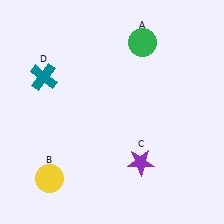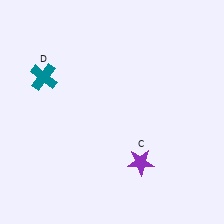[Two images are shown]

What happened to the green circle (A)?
The green circle (A) was removed in Image 2. It was in the top-right area of Image 1.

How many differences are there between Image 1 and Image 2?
There are 2 differences between the two images.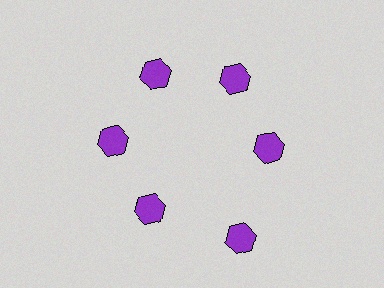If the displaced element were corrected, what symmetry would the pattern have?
It would have 6-fold rotational symmetry — the pattern would map onto itself every 60 degrees.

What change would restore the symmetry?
The symmetry would be restored by moving it inward, back onto the ring so that all 6 hexagons sit at equal angles and equal distance from the center.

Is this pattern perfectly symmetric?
No. The 6 purple hexagons are arranged in a ring, but one element near the 5 o'clock position is pushed outward from the center, breaking the 6-fold rotational symmetry.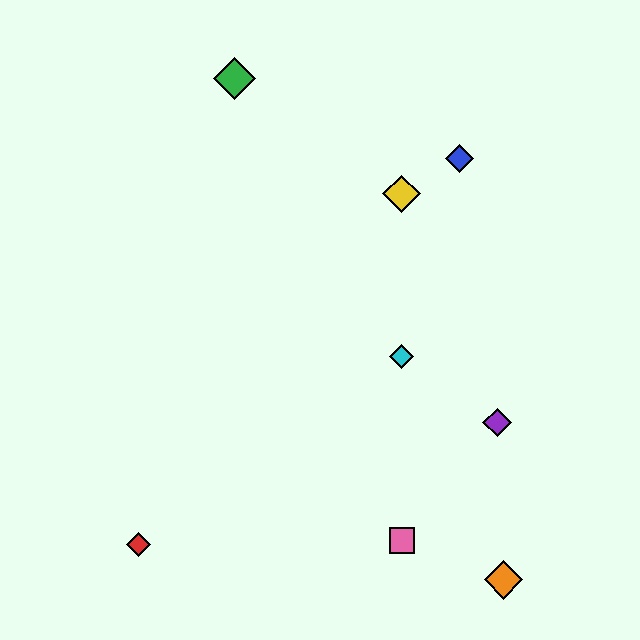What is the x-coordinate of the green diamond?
The green diamond is at x≈235.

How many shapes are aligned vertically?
3 shapes (the yellow diamond, the cyan diamond, the pink square) are aligned vertically.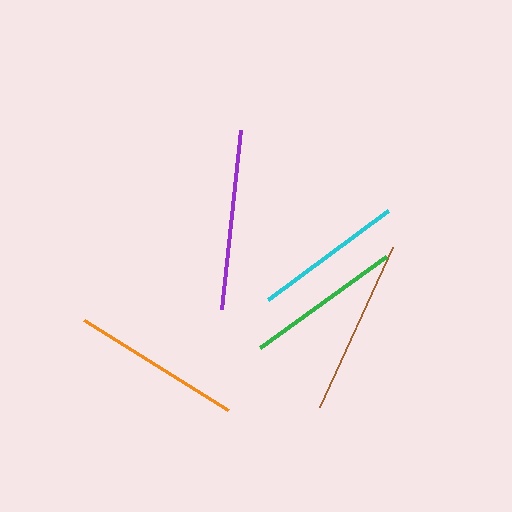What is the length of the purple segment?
The purple segment is approximately 181 pixels long.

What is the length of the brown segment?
The brown segment is approximately 176 pixels long.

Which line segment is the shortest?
The cyan line is the shortest at approximately 150 pixels.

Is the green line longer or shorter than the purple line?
The purple line is longer than the green line.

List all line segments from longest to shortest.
From longest to shortest: purple, brown, orange, green, cyan.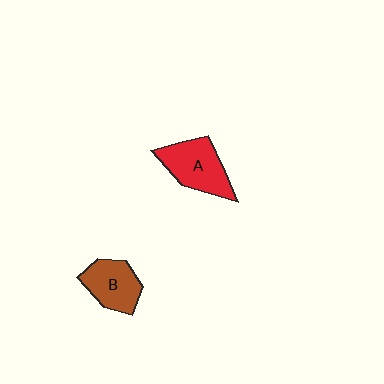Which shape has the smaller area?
Shape B (brown).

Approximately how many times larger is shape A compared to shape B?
Approximately 1.2 times.